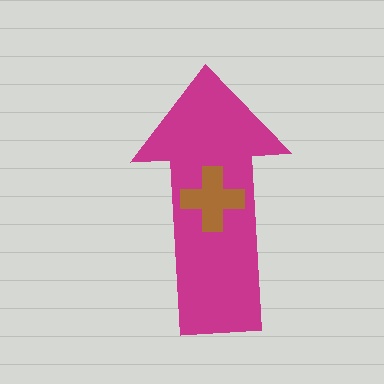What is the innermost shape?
The brown cross.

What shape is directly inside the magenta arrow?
The brown cross.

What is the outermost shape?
The magenta arrow.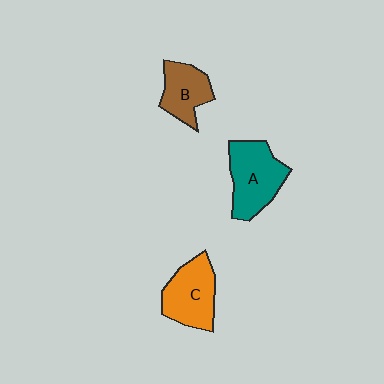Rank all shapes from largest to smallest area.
From largest to smallest: A (teal), C (orange), B (brown).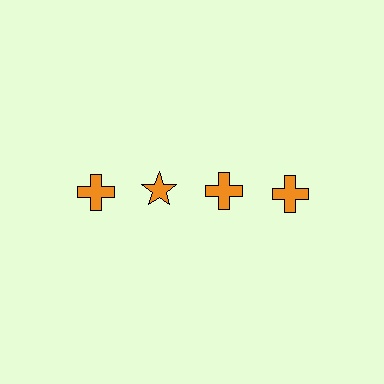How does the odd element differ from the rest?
It has a different shape: star instead of cross.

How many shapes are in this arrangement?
There are 4 shapes arranged in a grid pattern.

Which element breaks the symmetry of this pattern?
The orange star in the top row, second from left column breaks the symmetry. All other shapes are orange crosses.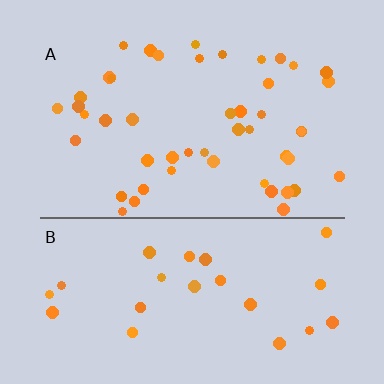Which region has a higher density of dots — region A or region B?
A (the top).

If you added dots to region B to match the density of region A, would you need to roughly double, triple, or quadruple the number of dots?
Approximately double.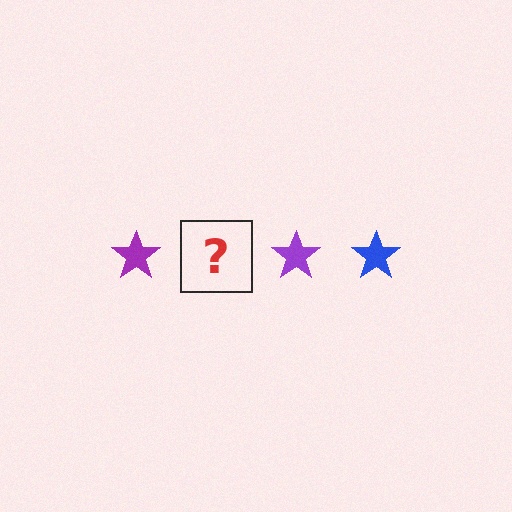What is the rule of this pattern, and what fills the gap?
The rule is that the pattern cycles through purple, blue stars. The gap should be filled with a blue star.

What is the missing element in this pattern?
The missing element is a blue star.